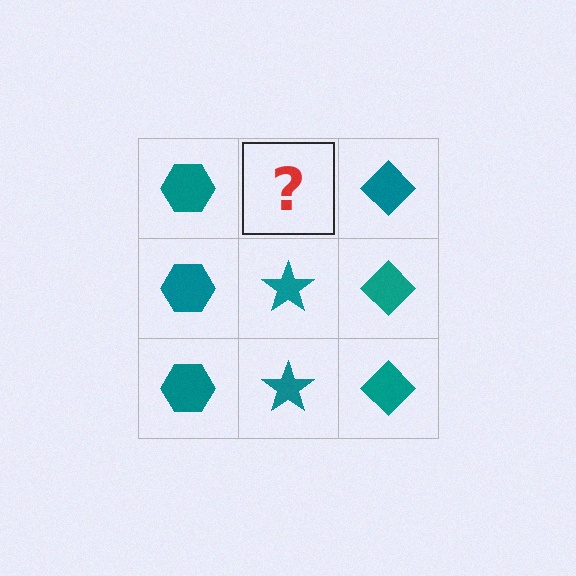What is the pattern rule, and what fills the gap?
The rule is that each column has a consistent shape. The gap should be filled with a teal star.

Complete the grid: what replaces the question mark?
The question mark should be replaced with a teal star.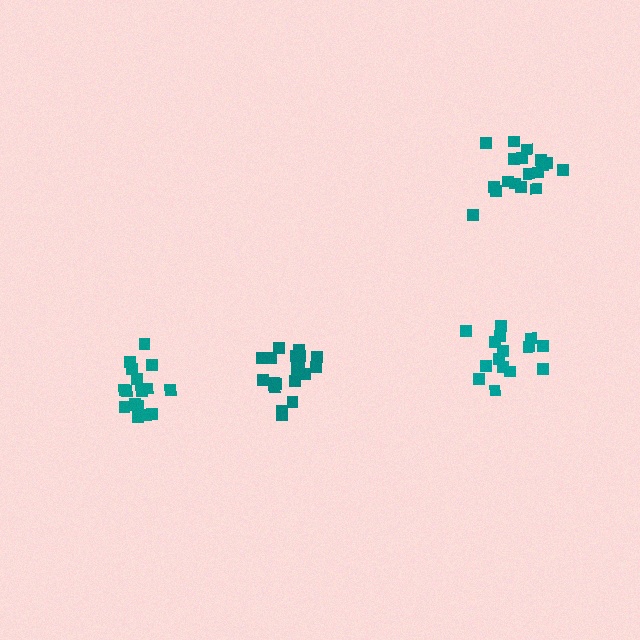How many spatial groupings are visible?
There are 4 spatial groupings.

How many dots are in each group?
Group 1: 20 dots, Group 2: 16 dots, Group 3: 17 dots, Group 4: 20 dots (73 total).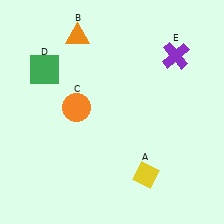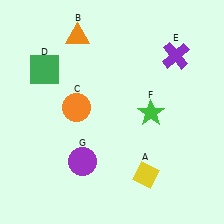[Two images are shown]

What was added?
A green star (F), a purple circle (G) were added in Image 2.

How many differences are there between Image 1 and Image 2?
There are 2 differences between the two images.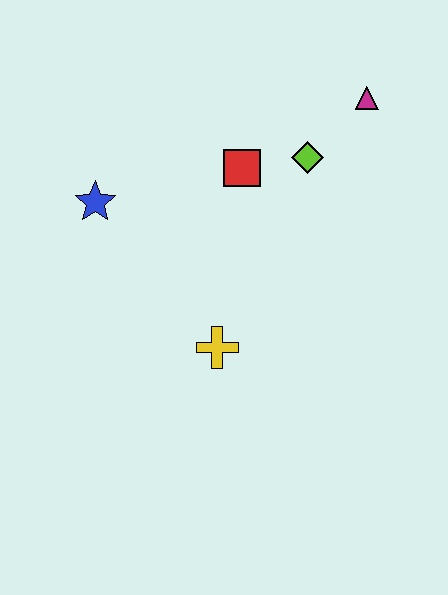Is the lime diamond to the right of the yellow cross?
Yes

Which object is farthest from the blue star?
The magenta triangle is farthest from the blue star.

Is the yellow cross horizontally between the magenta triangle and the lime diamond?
No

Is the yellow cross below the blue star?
Yes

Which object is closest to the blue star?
The red square is closest to the blue star.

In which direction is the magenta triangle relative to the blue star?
The magenta triangle is to the right of the blue star.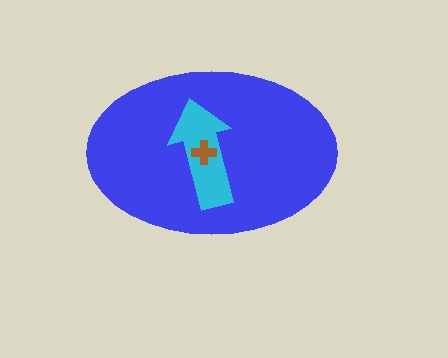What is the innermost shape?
The brown cross.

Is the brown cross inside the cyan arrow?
Yes.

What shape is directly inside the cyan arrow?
The brown cross.